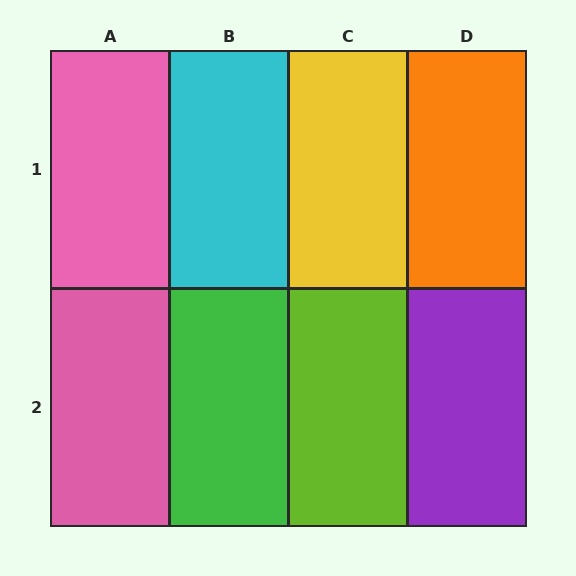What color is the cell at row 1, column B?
Cyan.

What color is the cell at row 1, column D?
Orange.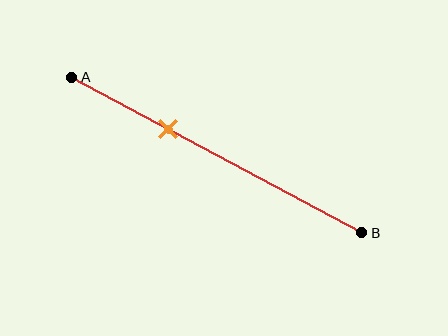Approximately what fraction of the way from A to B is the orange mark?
The orange mark is approximately 35% of the way from A to B.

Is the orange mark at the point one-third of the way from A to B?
Yes, the mark is approximately at the one-third point.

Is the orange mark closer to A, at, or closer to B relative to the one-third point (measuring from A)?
The orange mark is approximately at the one-third point of segment AB.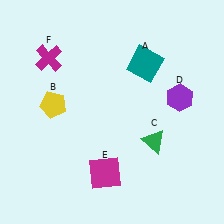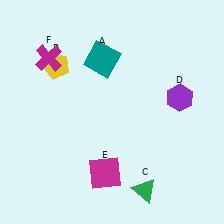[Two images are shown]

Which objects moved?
The objects that moved are: the teal square (A), the yellow pentagon (B), the green triangle (C).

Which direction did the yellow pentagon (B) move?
The yellow pentagon (B) moved up.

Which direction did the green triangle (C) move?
The green triangle (C) moved down.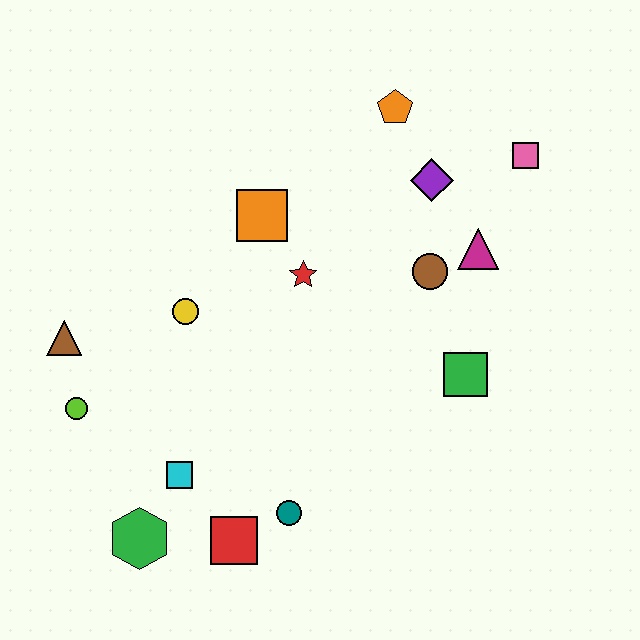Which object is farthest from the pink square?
The green hexagon is farthest from the pink square.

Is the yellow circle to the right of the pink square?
No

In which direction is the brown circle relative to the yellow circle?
The brown circle is to the right of the yellow circle.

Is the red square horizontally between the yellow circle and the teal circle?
Yes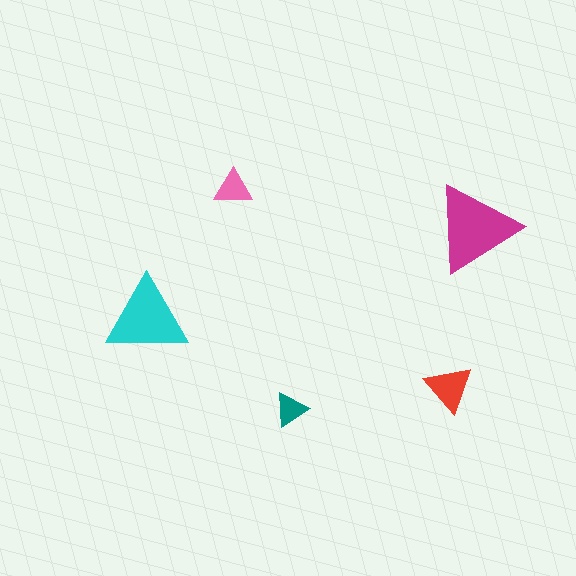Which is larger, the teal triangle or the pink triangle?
The pink one.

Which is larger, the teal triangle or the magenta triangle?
The magenta one.